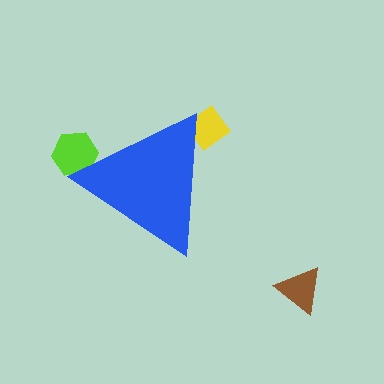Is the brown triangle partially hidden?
No, the brown triangle is fully visible.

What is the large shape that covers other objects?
A blue triangle.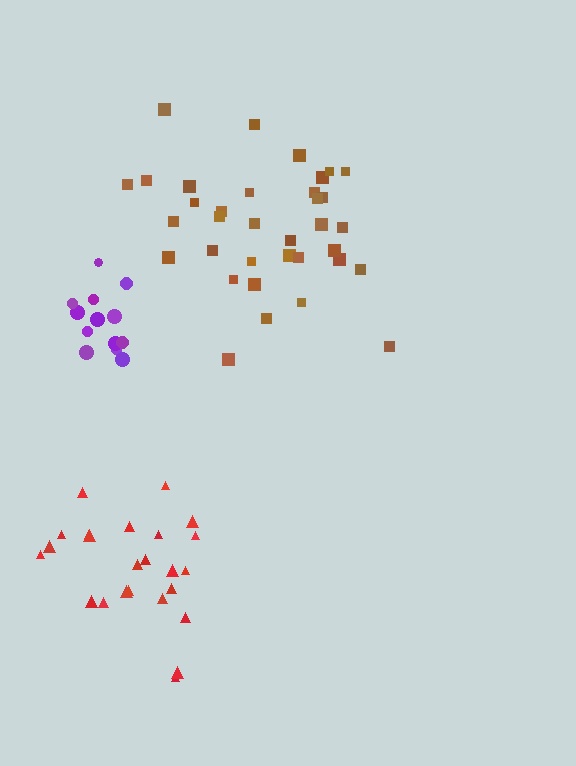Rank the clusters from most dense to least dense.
purple, red, brown.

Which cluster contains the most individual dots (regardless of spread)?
Brown (35).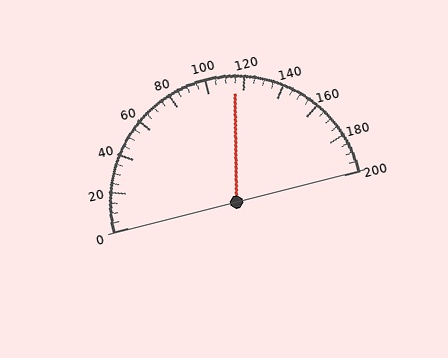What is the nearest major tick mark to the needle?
The nearest major tick mark is 120.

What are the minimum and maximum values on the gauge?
The gauge ranges from 0 to 200.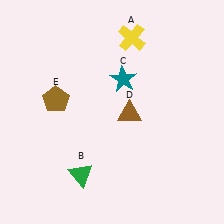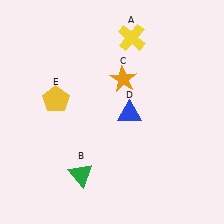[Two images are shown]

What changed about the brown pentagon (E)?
In Image 1, E is brown. In Image 2, it changed to yellow.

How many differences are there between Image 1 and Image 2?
There are 3 differences between the two images.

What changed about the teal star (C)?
In Image 1, C is teal. In Image 2, it changed to orange.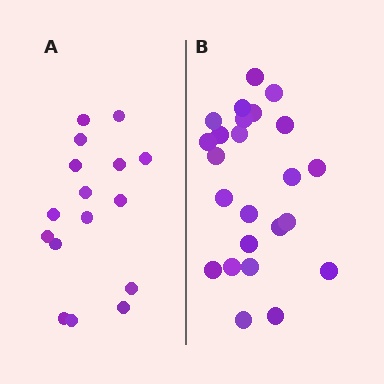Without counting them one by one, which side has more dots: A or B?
Region B (the right region) has more dots.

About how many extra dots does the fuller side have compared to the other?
Region B has roughly 8 or so more dots than region A.